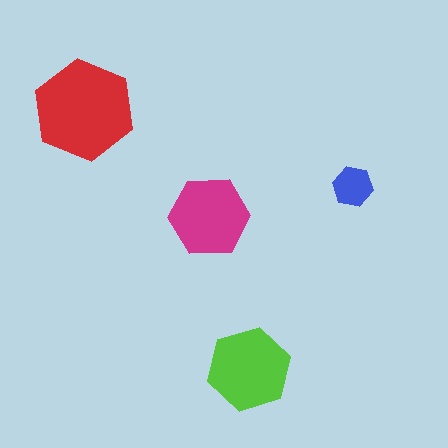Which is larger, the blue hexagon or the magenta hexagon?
The magenta one.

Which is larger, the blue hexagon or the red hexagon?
The red one.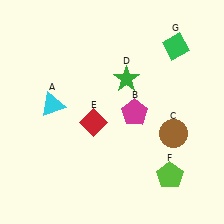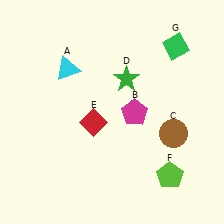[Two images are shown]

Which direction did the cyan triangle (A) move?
The cyan triangle (A) moved up.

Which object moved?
The cyan triangle (A) moved up.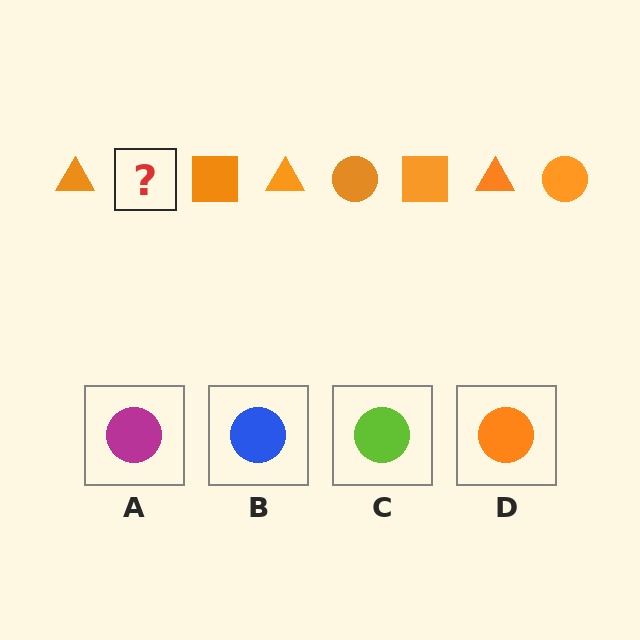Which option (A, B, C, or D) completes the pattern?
D.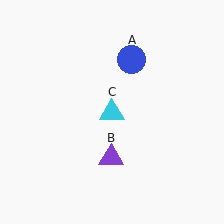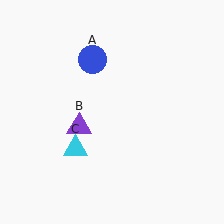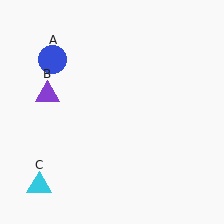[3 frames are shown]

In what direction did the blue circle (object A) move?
The blue circle (object A) moved left.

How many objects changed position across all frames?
3 objects changed position: blue circle (object A), purple triangle (object B), cyan triangle (object C).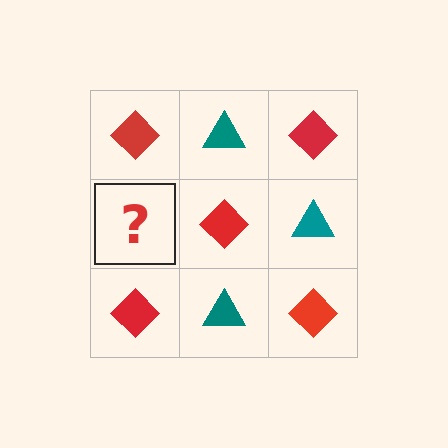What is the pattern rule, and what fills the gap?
The rule is that it alternates red diamond and teal triangle in a checkerboard pattern. The gap should be filled with a teal triangle.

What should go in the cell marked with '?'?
The missing cell should contain a teal triangle.